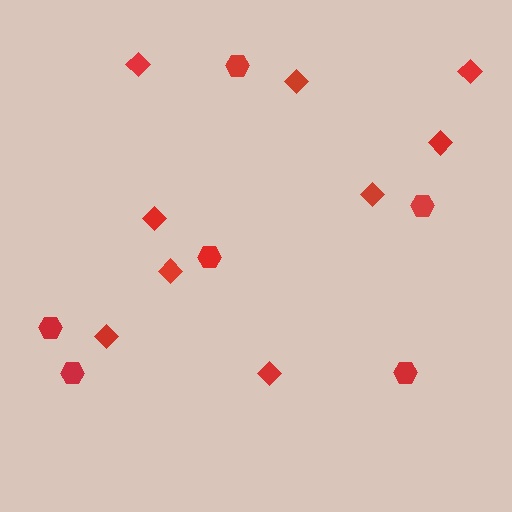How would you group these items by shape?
There are 2 groups: one group of diamonds (9) and one group of hexagons (6).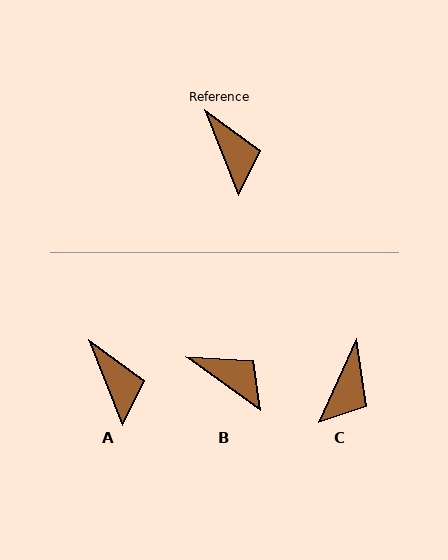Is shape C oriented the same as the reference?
No, it is off by about 45 degrees.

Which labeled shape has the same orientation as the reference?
A.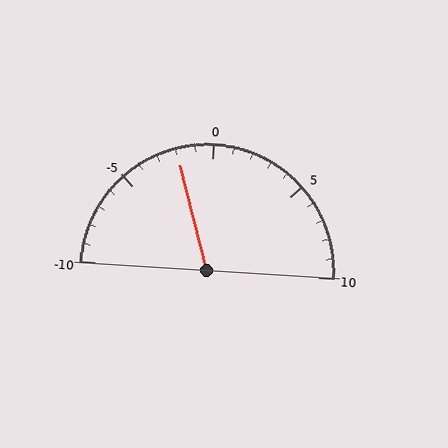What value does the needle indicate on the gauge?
The needle indicates approximately -2.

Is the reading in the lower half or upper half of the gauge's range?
The reading is in the lower half of the range (-10 to 10).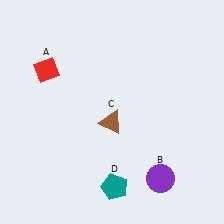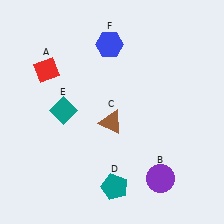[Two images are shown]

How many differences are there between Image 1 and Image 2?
There are 2 differences between the two images.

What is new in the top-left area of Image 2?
A blue hexagon (F) was added in the top-left area of Image 2.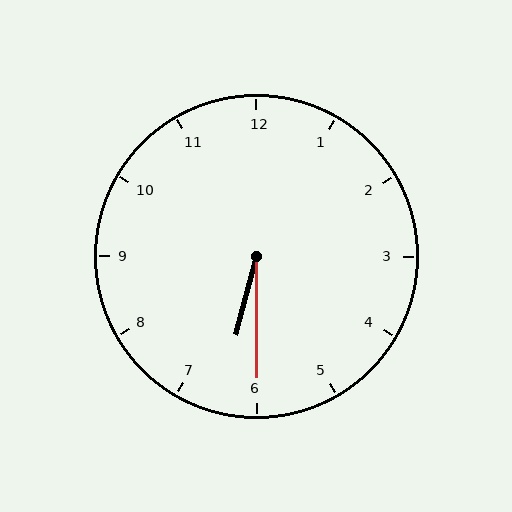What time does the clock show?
6:30.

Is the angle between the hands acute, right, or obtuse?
It is acute.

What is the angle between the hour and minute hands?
Approximately 15 degrees.